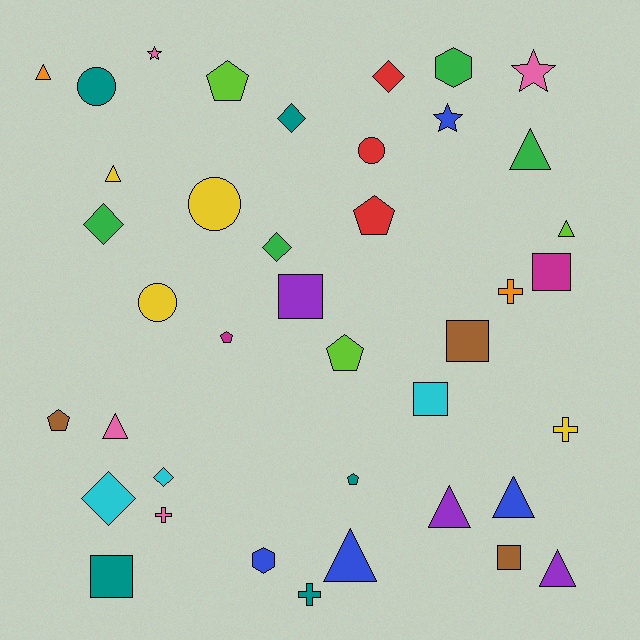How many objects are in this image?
There are 40 objects.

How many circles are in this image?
There are 4 circles.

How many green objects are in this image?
There are 4 green objects.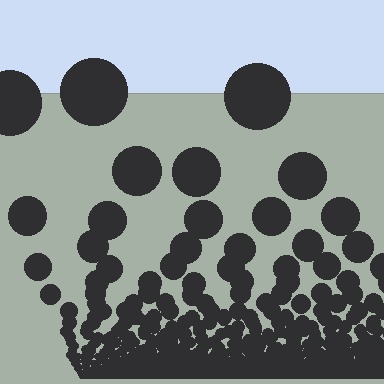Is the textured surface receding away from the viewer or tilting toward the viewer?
The surface appears to tilt toward the viewer. Texture elements get larger and sparser toward the top.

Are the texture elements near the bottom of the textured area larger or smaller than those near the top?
Smaller. The gradient is inverted — elements near the bottom are smaller and denser.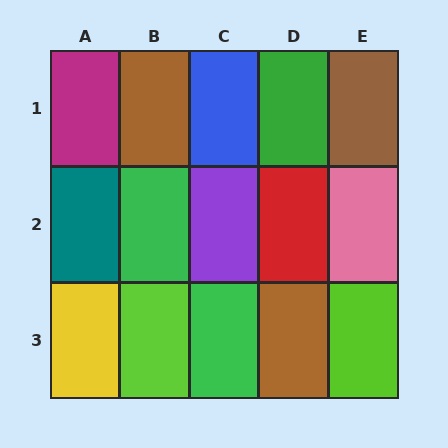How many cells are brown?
3 cells are brown.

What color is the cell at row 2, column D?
Red.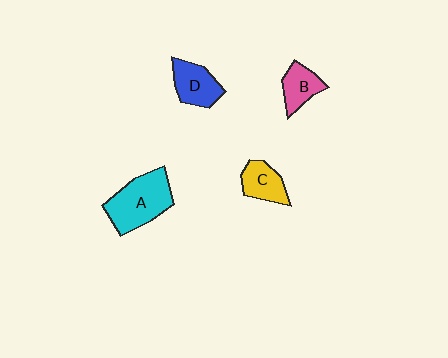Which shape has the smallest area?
Shape B (pink).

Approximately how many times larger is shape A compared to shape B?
Approximately 2.0 times.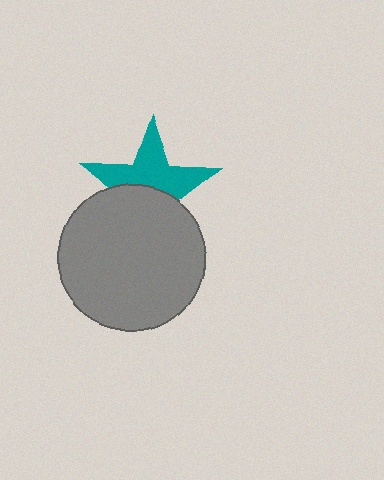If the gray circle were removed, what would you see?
You would see the complete teal star.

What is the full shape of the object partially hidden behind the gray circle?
The partially hidden object is a teal star.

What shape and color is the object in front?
The object in front is a gray circle.